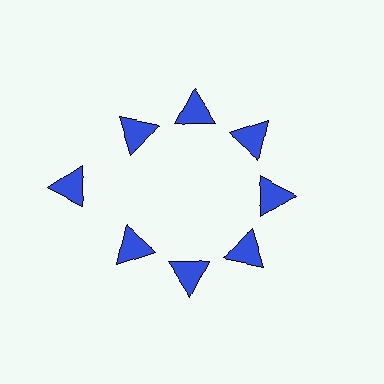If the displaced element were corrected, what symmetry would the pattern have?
It would have 8-fold rotational symmetry — the pattern would map onto itself every 45 degrees.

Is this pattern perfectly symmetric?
No. The 8 blue triangles are arranged in a ring, but one element near the 9 o'clock position is pushed outward from the center, breaking the 8-fold rotational symmetry.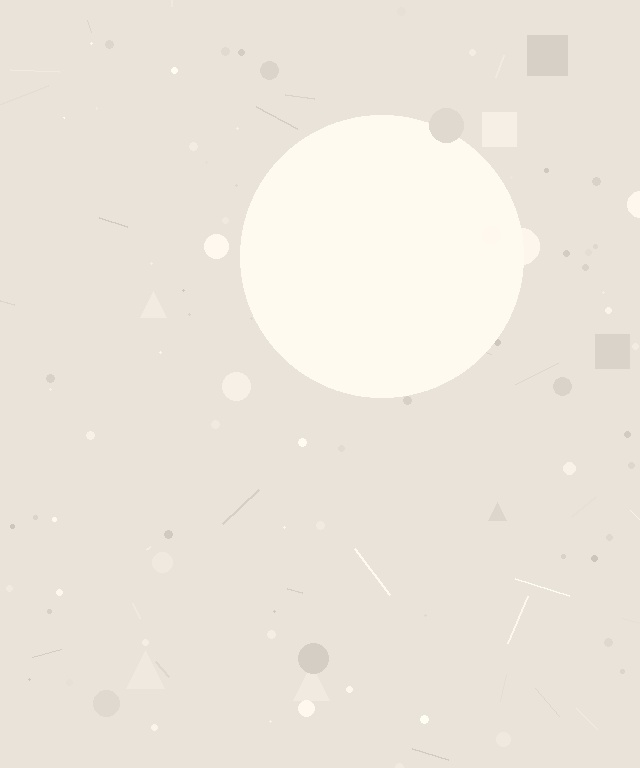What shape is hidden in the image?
A circle is hidden in the image.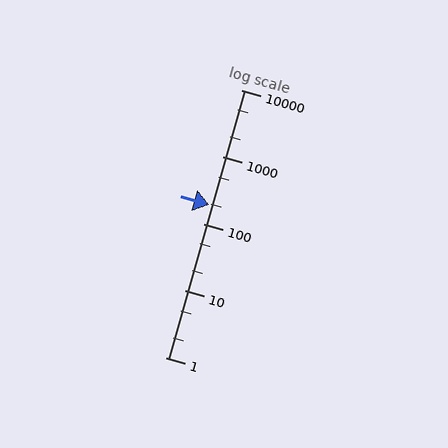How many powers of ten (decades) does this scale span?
The scale spans 4 decades, from 1 to 10000.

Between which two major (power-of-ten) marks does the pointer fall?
The pointer is between 100 and 1000.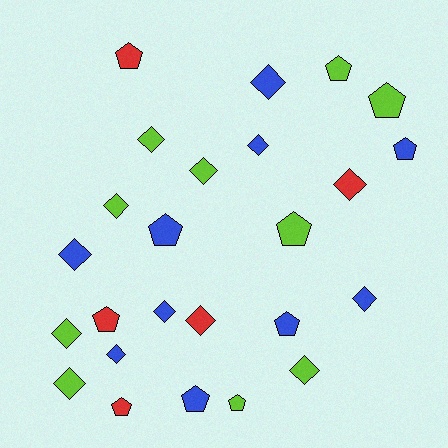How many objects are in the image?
There are 25 objects.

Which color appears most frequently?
Lime, with 10 objects.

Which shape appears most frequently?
Diamond, with 14 objects.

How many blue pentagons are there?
There are 4 blue pentagons.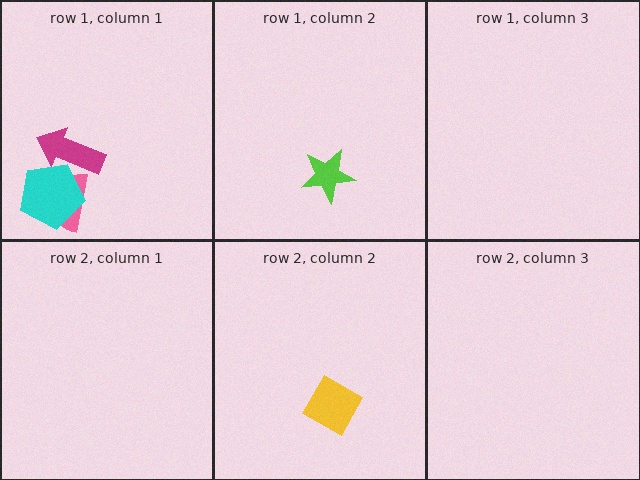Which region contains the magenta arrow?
The row 1, column 1 region.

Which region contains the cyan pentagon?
The row 1, column 1 region.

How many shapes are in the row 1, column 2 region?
1.